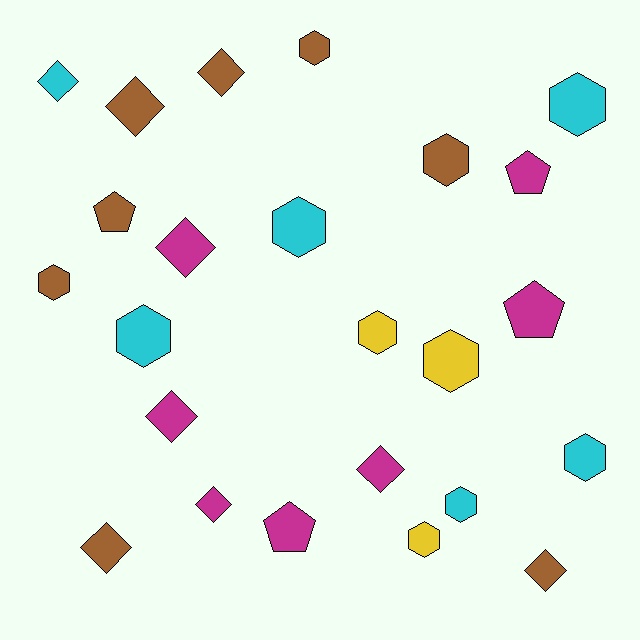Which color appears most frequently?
Brown, with 8 objects.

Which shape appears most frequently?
Hexagon, with 11 objects.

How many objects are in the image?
There are 24 objects.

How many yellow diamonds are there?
There are no yellow diamonds.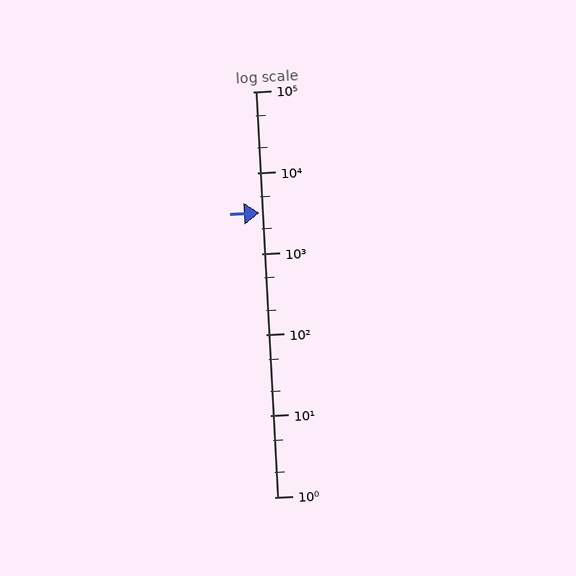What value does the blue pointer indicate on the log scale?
The pointer indicates approximately 3200.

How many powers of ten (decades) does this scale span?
The scale spans 5 decades, from 1 to 100000.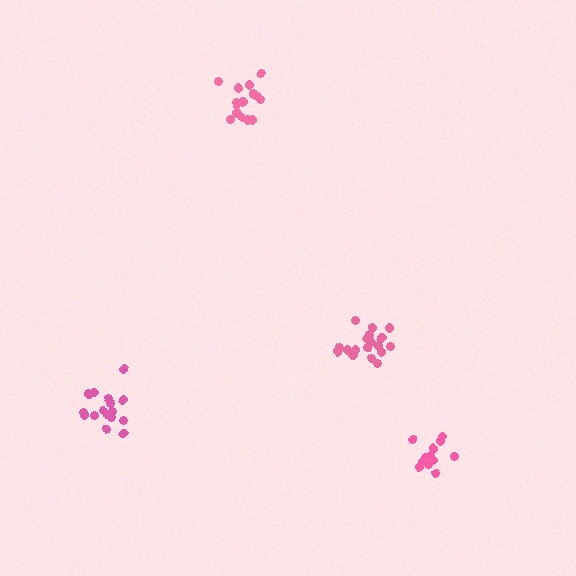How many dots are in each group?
Group 1: 16 dots, Group 2: 18 dots, Group 3: 17 dots, Group 4: 13 dots (64 total).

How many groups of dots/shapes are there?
There are 4 groups.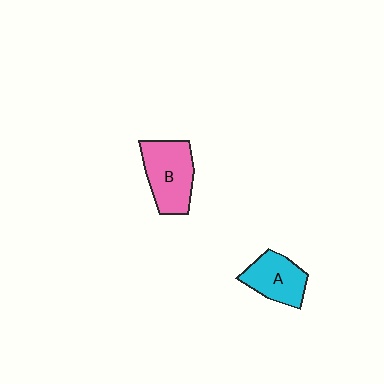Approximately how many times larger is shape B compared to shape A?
Approximately 1.3 times.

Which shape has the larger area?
Shape B (pink).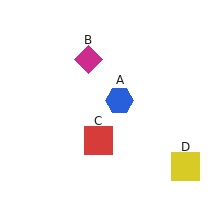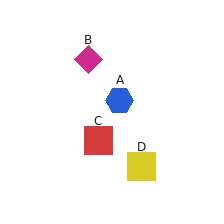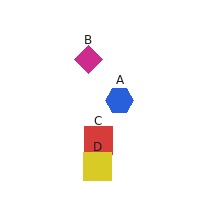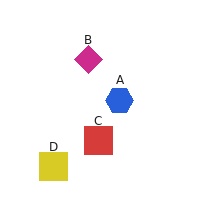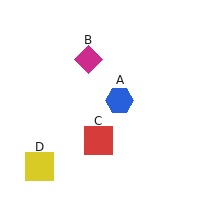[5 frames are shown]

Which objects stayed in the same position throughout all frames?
Blue hexagon (object A) and magenta diamond (object B) and red square (object C) remained stationary.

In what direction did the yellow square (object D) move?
The yellow square (object D) moved left.